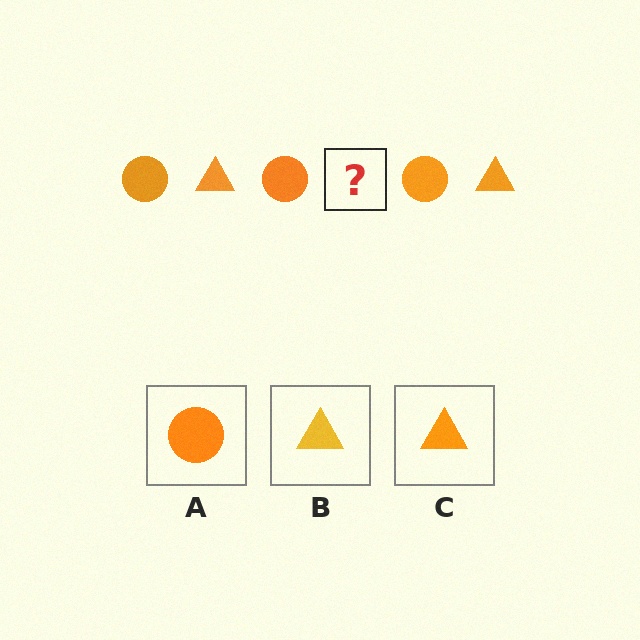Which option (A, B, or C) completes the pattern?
C.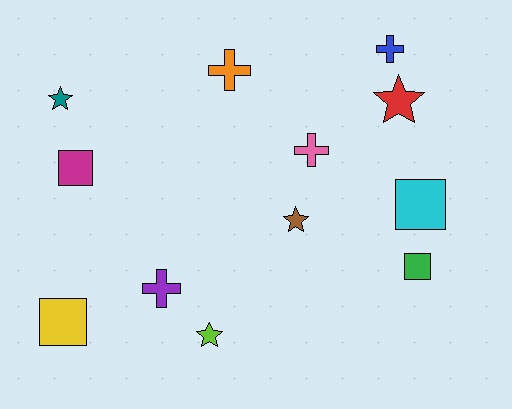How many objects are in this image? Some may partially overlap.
There are 12 objects.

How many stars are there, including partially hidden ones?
There are 4 stars.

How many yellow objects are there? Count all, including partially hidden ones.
There is 1 yellow object.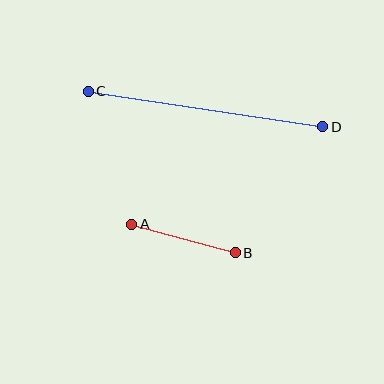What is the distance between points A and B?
The distance is approximately 108 pixels.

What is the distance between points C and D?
The distance is approximately 237 pixels.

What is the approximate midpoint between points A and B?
The midpoint is at approximately (183, 239) pixels.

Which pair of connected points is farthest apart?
Points C and D are farthest apart.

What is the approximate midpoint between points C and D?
The midpoint is at approximately (205, 109) pixels.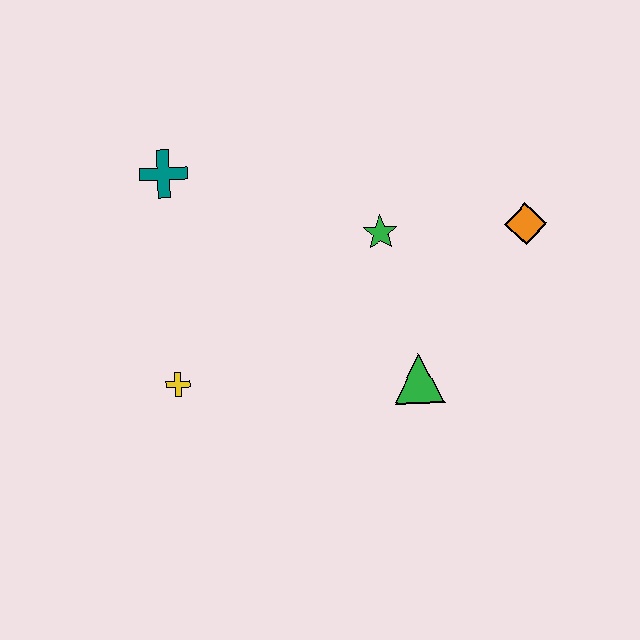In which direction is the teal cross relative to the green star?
The teal cross is to the left of the green star.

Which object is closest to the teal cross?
The yellow cross is closest to the teal cross.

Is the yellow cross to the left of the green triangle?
Yes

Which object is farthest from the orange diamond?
The yellow cross is farthest from the orange diamond.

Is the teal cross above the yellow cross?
Yes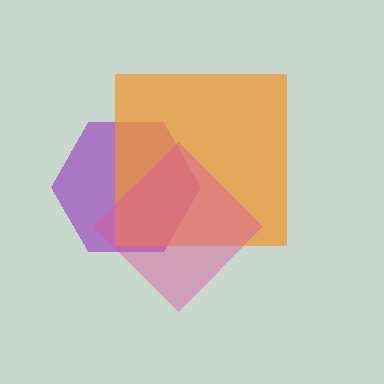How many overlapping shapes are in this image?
There are 3 overlapping shapes in the image.